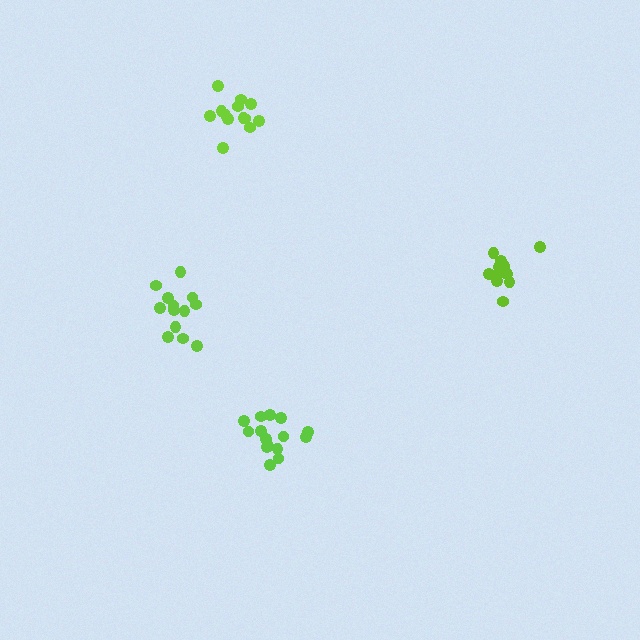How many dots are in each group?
Group 1: 15 dots, Group 2: 12 dots, Group 3: 13 dots, Group 4: 13 dots (53 total).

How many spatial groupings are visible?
There are 4 spatial groupings.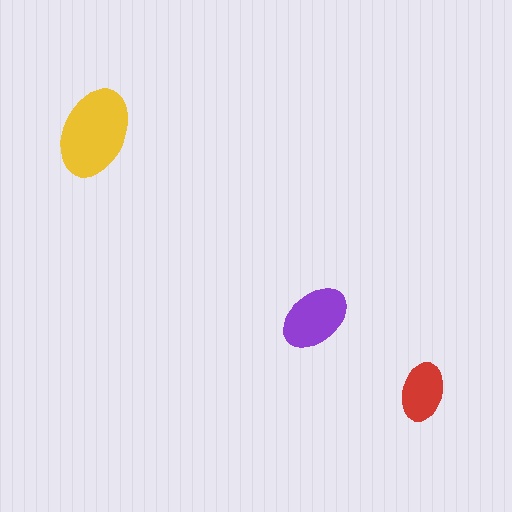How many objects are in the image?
There are 3 objects in the image.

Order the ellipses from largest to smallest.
the yellow one, the purple one, the red one.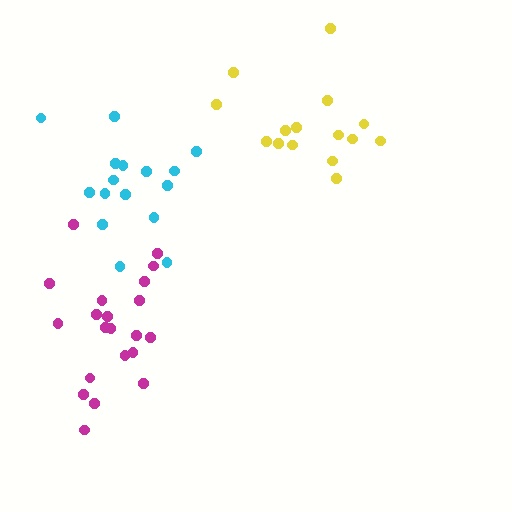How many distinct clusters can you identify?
There are 3 distinct clusters.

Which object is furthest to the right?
The yellow cluster is rightmost.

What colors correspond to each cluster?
The clusters are colored: cyan, yellow, magenta.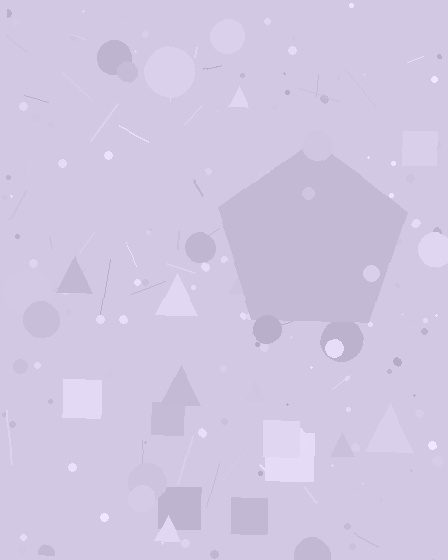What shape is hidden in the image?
A pentagon is hidden in the image.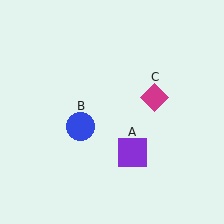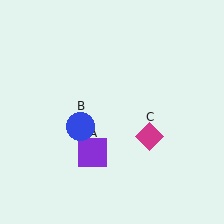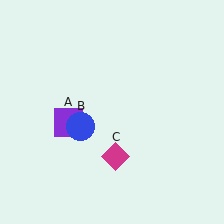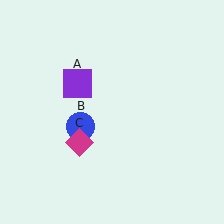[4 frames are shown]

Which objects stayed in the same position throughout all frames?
Blue circle (object B) remained stationary.